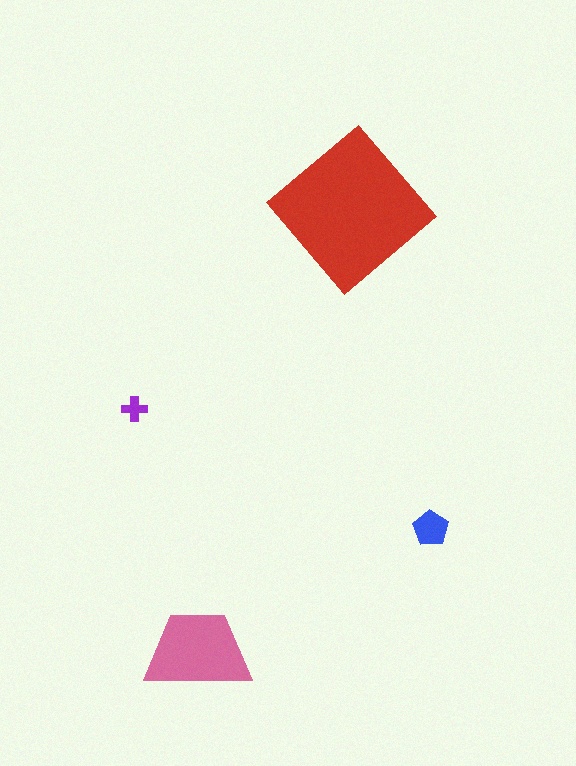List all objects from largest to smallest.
The red diamond, the pink trapezoid, the blue pentagon, the purple cross.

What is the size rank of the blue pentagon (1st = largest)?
3rd.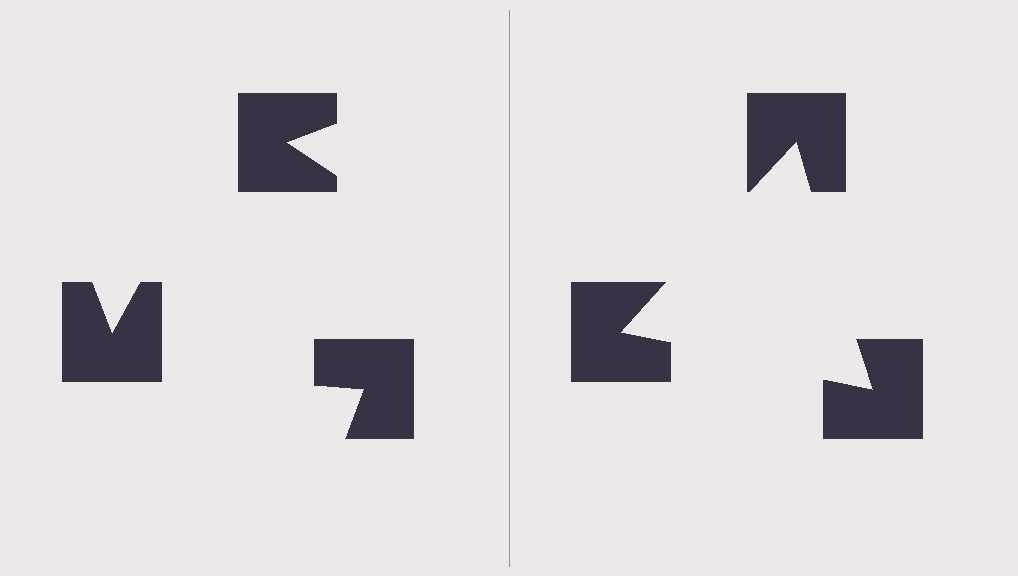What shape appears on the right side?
An illusory triangle.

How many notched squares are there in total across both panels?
6 — 3 on each side.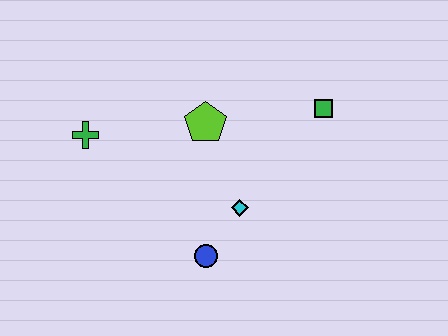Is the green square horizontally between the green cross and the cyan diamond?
No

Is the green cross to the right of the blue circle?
No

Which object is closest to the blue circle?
The cyan diamond is closest to the blue circle.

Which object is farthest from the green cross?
The green square is farthest from the green cross.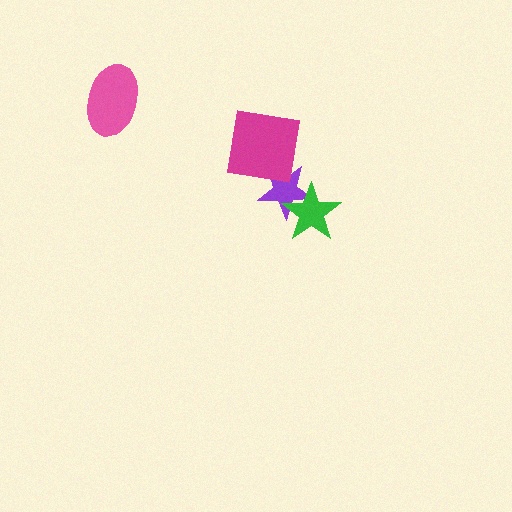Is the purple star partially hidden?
Yes, it is partially covered by another shape.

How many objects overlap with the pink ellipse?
0 objects overlap with the pink ellipse.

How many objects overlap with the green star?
1 object overlaps with the green star.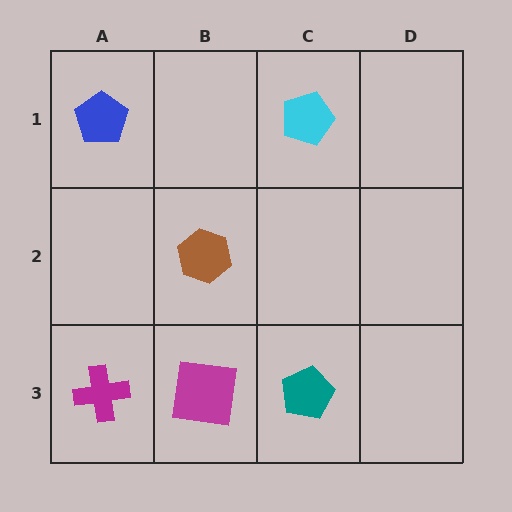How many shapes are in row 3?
3 shapes.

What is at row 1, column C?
A cyan pentagon.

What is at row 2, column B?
A brown hexagon.